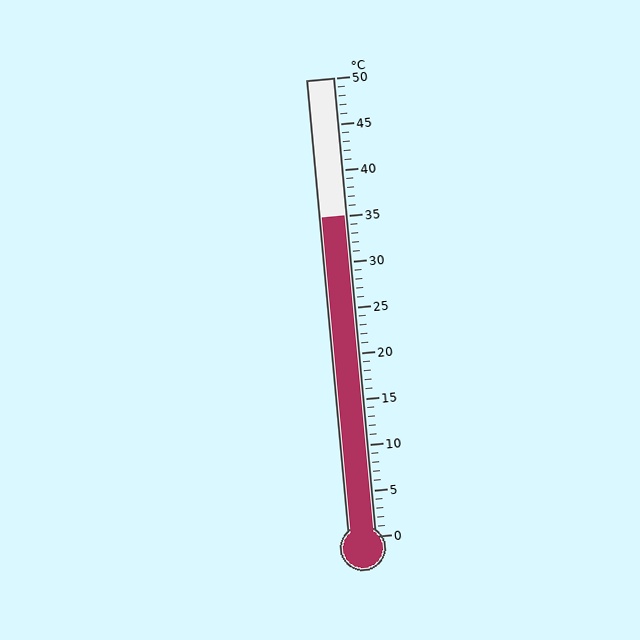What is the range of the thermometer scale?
The thermometer scale ranges from 0°C to 50°C.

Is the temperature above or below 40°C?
The temperature is below 40°C.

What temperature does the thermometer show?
The thermometer shows approximately 35°C.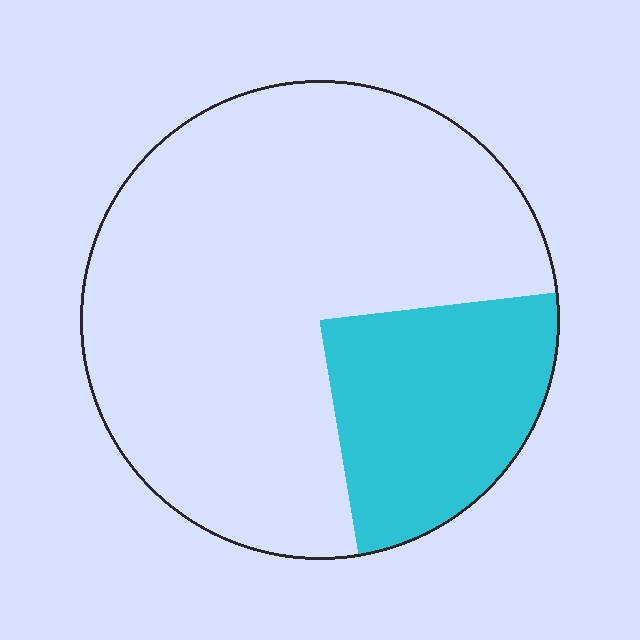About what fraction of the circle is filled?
About one quarter (1/4).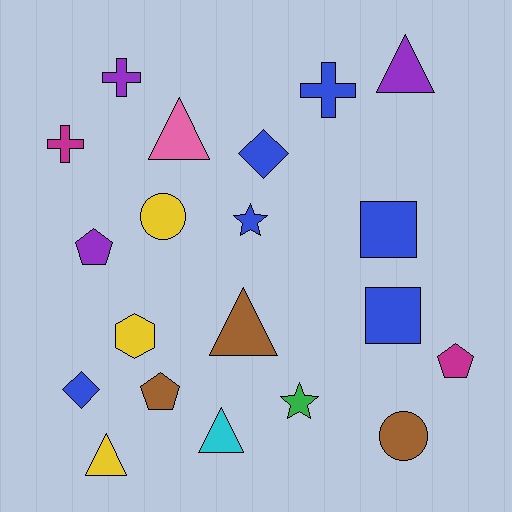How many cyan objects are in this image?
There is 1 cyan object.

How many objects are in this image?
There are 20 objects.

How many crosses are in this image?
There are 3 crosses.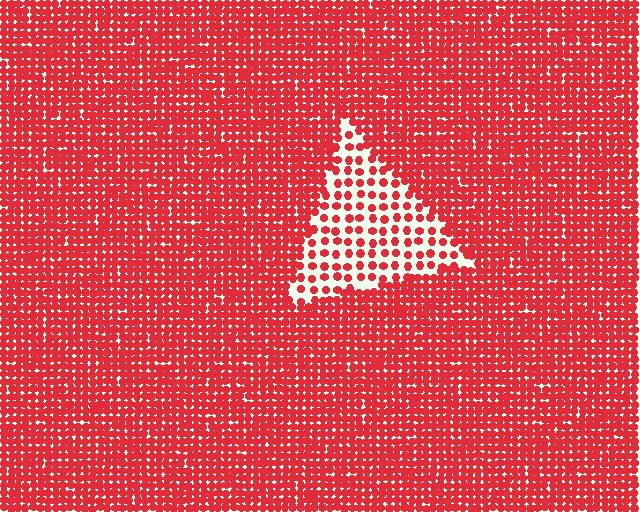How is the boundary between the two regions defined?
The boundary is defined by a change in element density (approximately 2.5x ratio). All elements are the same color, size, and shape.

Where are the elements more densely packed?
The elements are more densely packed outside the triangle boundary.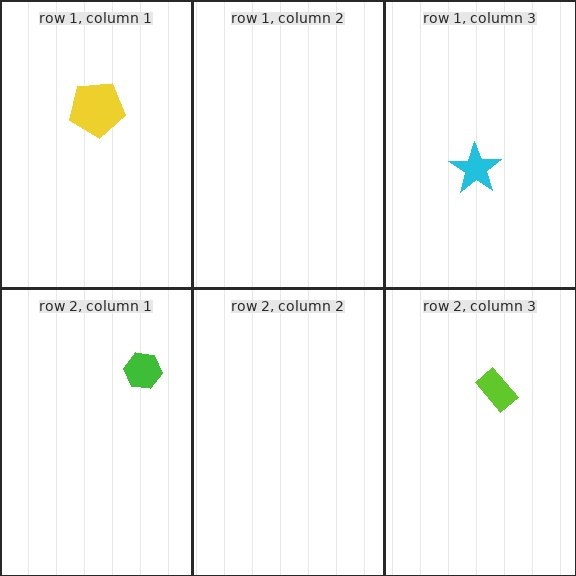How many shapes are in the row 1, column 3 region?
1.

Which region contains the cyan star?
The row 1, column 3 region.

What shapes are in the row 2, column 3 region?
The lime rectangle.